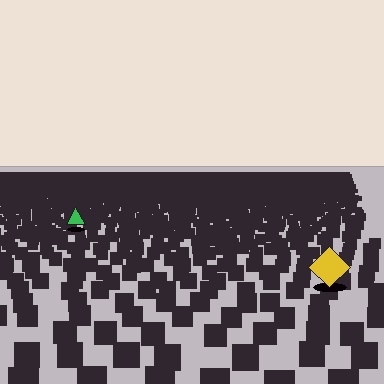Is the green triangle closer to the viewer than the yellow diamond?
No. The yellow diamond is closer — you can tell from the texture gradient: the ground texture is coarser near it.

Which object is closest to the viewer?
The yellow diamond is closest. The texture marks near it are larger and more spread out.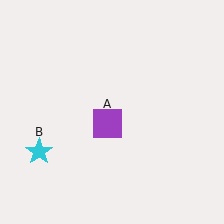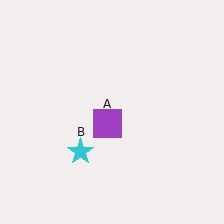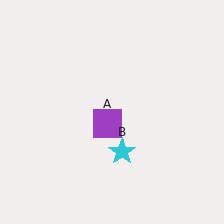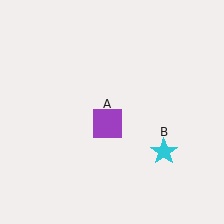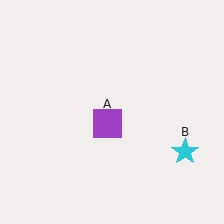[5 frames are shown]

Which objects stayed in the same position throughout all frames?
Purple square (object A) remained stationary.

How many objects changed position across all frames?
1 object changed position: cyan star (object B).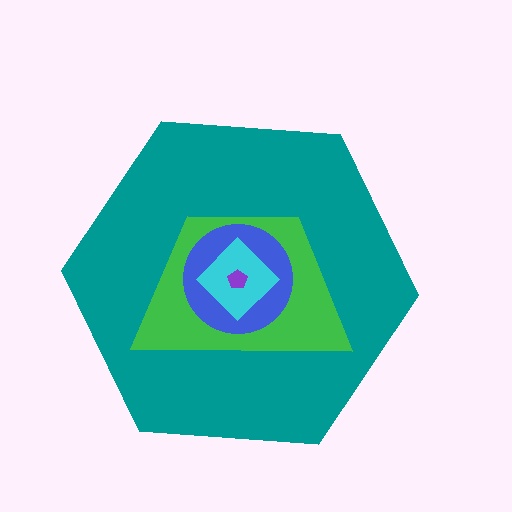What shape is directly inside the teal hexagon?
The green trapezoid.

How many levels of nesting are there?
5.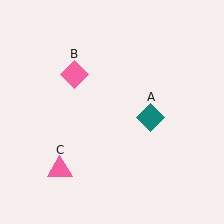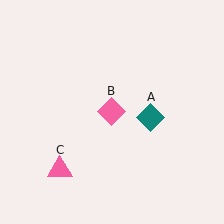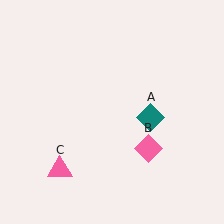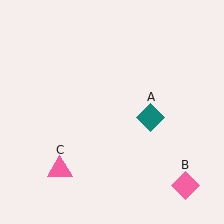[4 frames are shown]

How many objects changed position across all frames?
1 object changed position: pink diamond (object B).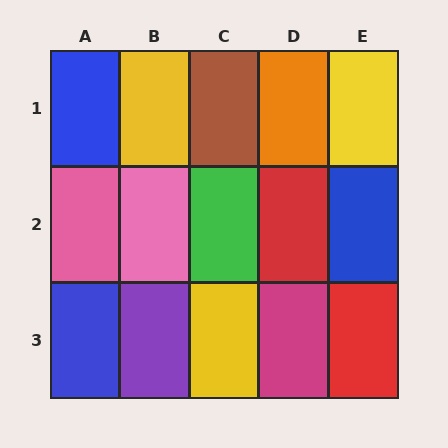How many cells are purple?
1 cell is purple.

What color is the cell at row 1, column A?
Blue.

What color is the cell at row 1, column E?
Yellow.